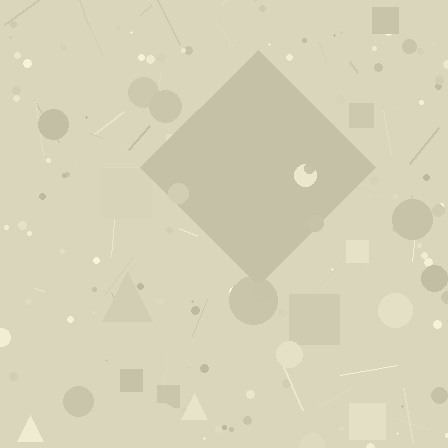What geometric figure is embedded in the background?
A diamond is embedded in the background.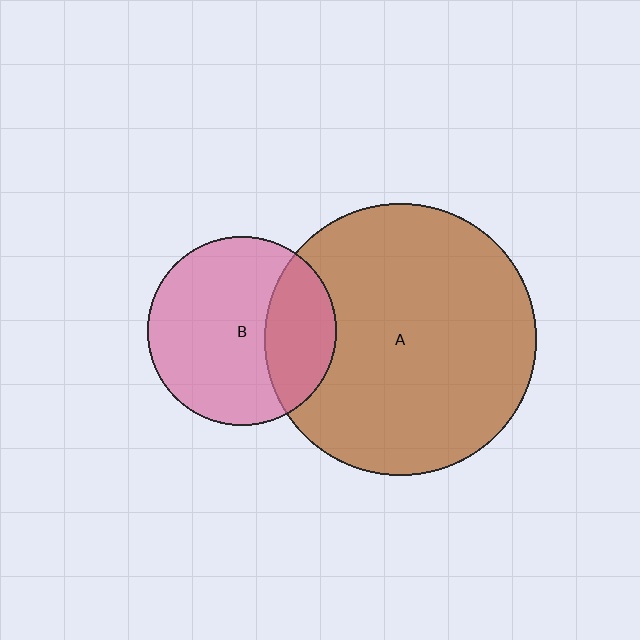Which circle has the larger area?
Circle A (brown).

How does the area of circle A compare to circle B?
Approximately 2.1 times.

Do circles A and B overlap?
Yes.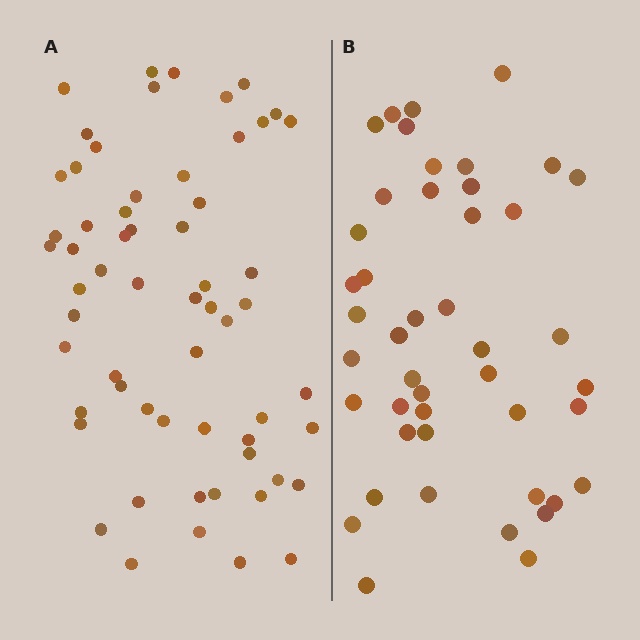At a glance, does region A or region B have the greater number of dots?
Region A (the left region) has more dots.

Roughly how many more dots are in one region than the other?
Region A has approximately 15 more dots than region B.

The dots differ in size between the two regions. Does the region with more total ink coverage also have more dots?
No. Region B has more total ink coverage because its dots are larger, but region A actually contains more individual dots. Total area can be misleading — the number of items is what matters here.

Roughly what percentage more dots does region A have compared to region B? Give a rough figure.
About 35% more.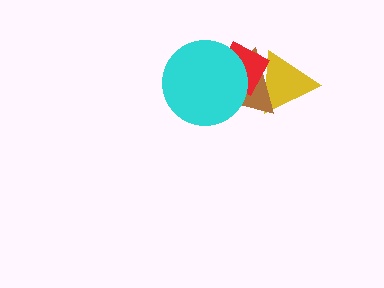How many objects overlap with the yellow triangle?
2 objects overlap with the yellow triangle.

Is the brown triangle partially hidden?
Yes, it is partially covered by another shape.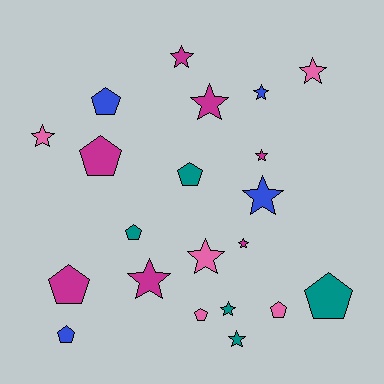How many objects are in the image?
There are 21 objects.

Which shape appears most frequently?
Star, with 12 objects.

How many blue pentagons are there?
There are 2 blue pentagons.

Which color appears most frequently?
Magenta, with 7 objects.